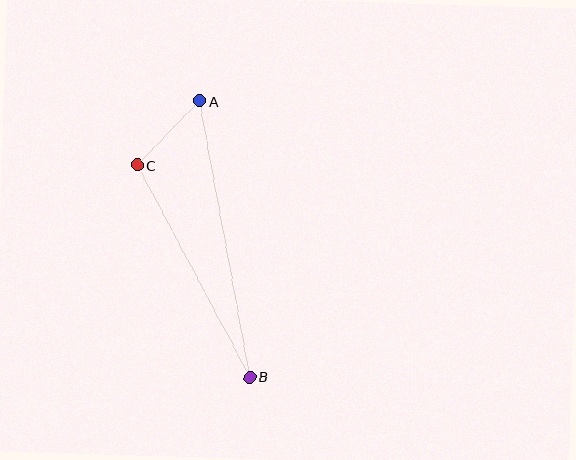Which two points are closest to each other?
Points A and C are closest to each other.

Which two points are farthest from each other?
Points A and B are farthest from each other.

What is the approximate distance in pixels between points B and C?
The distance between B and C is approximately 240 pixels.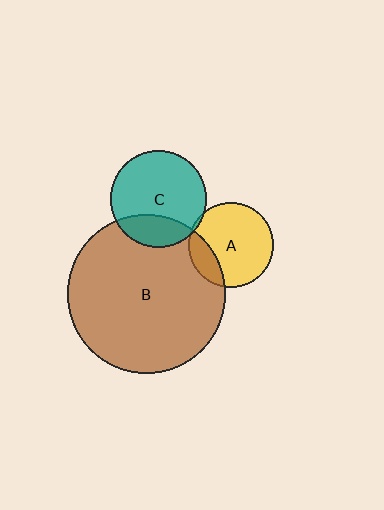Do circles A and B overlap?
Yes.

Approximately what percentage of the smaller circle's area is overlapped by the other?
Approximately 20%.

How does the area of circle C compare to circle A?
Approximately 1.3 times.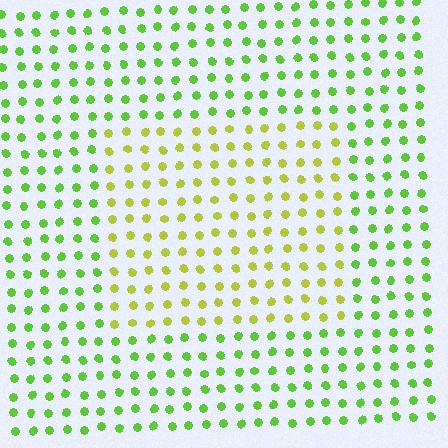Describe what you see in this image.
The image is filled with small lime elements in a uniform arrangement. A rectangle-shaped region is visible where the elements are tinted to a slightly different hue, forming a subtle color boundary.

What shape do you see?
I see a rectangle.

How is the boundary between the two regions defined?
The boundary is defined purely by a slight shift in hue (about 36 degrees). Spacing, size, and orientation are identical on both sides.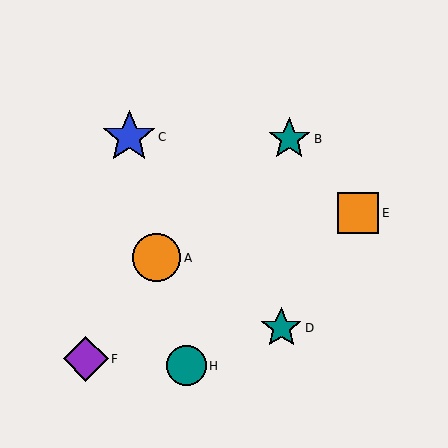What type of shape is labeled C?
Shape C is a blue star.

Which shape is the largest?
The blue star (labeled C) is the largest.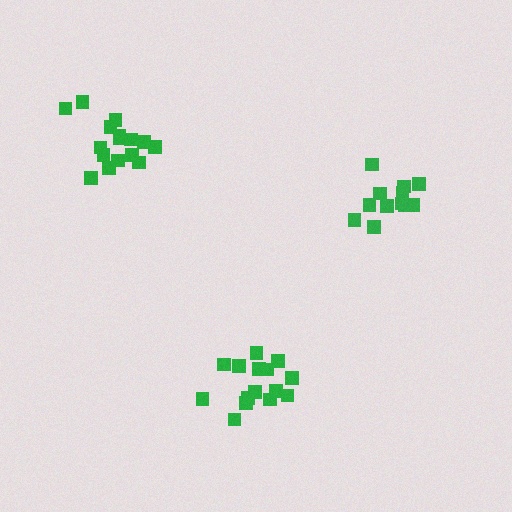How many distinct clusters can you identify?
There are 3 distinct clusters.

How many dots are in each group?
Group 1: 15 dots, Group 2: 12 dots, Group 3: 16 dots (43 total).